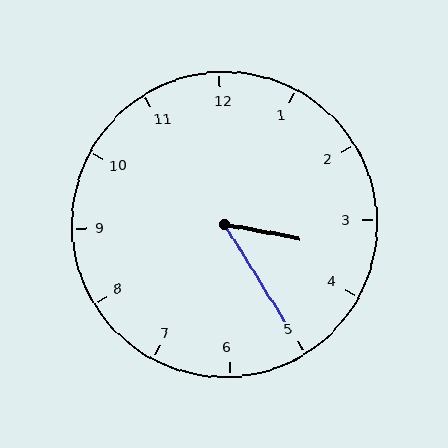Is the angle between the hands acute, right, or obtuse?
It is acute.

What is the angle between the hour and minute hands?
Approximately 48 degrees.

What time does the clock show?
3:25.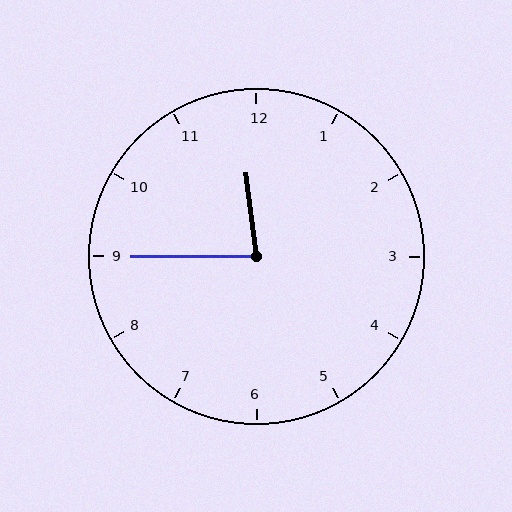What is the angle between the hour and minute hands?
Approximately 82 degrees.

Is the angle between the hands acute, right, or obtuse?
It is acute.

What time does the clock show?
11:45.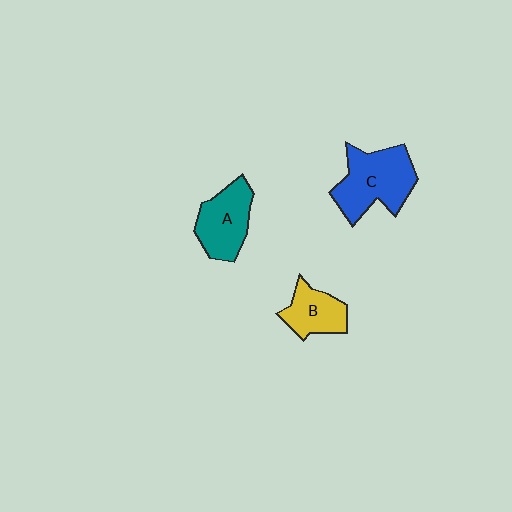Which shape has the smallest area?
Shape B (yellow).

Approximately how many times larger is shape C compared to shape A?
Approximately 1.3 times.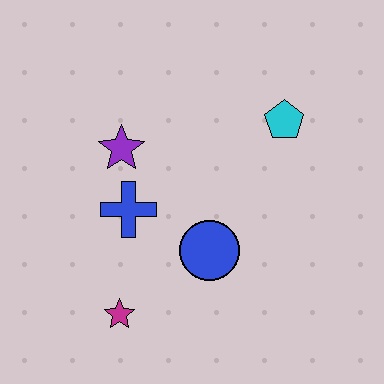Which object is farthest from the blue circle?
The cyan pentagon is farthest from the blue circle.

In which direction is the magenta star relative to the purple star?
The magenta star is below the purple star.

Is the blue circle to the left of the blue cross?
No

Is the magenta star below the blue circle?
Yes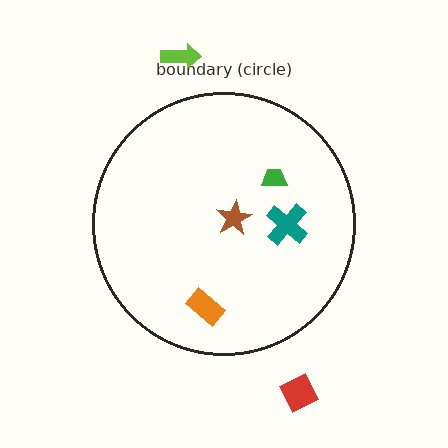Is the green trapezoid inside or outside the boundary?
Inside.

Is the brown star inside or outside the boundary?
Inside.